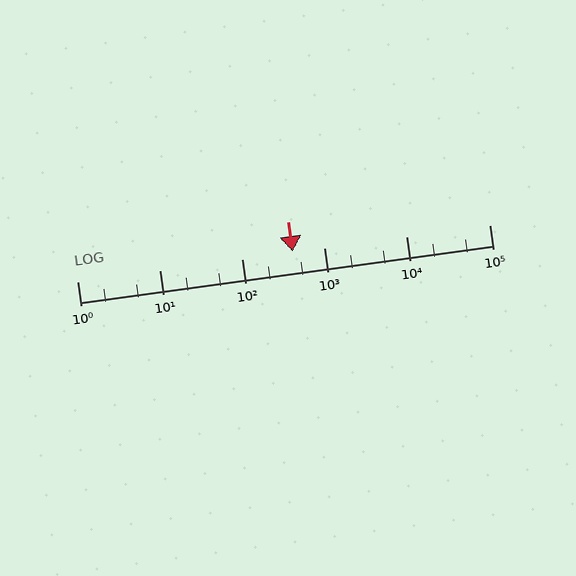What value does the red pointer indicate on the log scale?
The pointer indicates approximately 410.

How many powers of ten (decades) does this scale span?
The scale spans 5 decades, from 1 to 100000.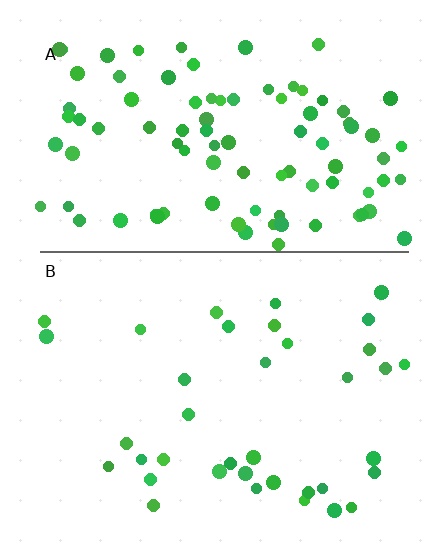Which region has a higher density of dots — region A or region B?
A (the top).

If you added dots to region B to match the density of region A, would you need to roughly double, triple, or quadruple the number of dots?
Approximately triple.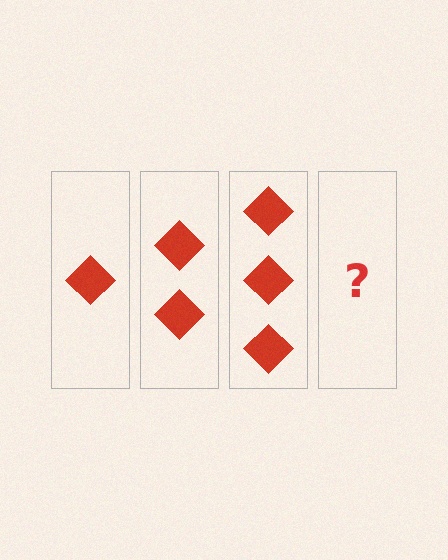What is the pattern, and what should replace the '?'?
The pattern is that each step adds one more diamond. The '?' should be 4 diamonds.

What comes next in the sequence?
The next element should be 4 diamonds.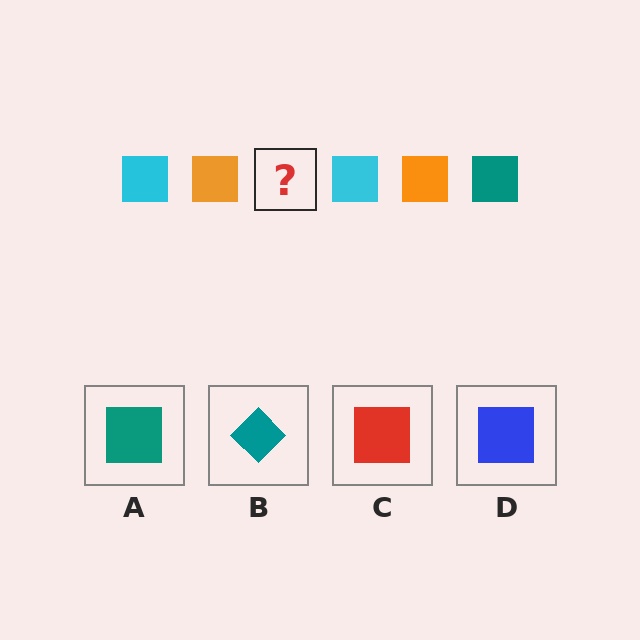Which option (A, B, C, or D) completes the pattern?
A.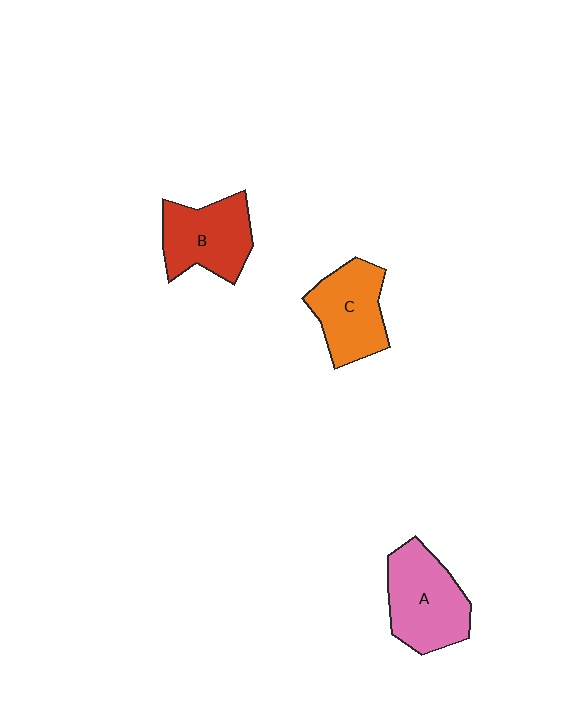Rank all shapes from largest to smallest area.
From largest to smallest: A (pink), B (red), C (orange).